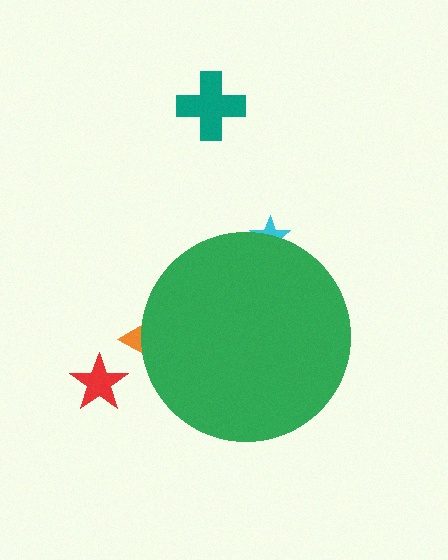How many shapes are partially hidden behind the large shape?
2 shapes are partially hidden.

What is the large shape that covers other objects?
A green circle.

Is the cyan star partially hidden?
Yes, the cyan star is partially hidden behind the green circle.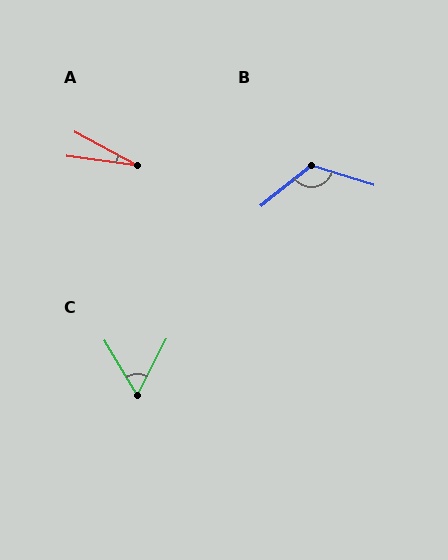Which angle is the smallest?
A, at approximately 20 degrees.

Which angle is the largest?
B, at approximately 124 degrees.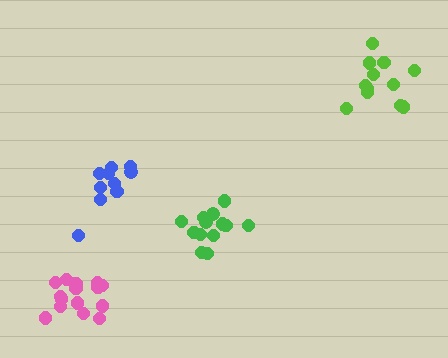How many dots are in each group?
Group 1: 10 dots, Group 2: 15 dots, Group 3: 12 dots, Group 4: 13 dots (50 total).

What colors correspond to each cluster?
The clusters are colored: blue, pink, lime, green.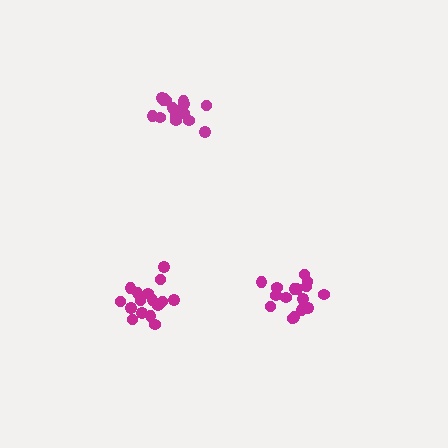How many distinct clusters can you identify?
There are 3 distinct clusters.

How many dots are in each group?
Group 1: 16 dots, Group 2: 16 dots, Group 3: 16 dots (48 total).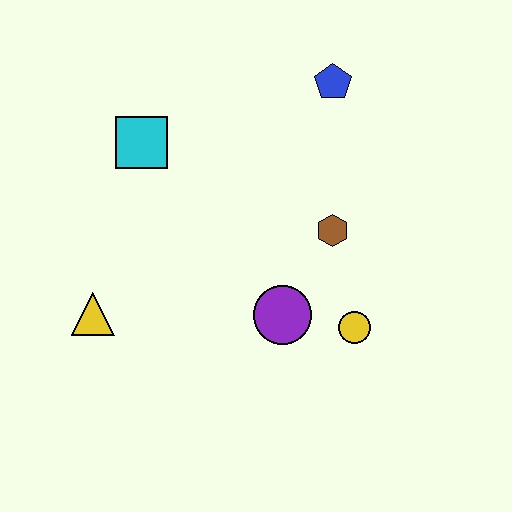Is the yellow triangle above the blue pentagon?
No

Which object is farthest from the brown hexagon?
The yellow triangle is farthest from the brown hexagon.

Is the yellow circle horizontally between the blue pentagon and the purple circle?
No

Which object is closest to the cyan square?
The yellow triangle is closest to the cyan square.